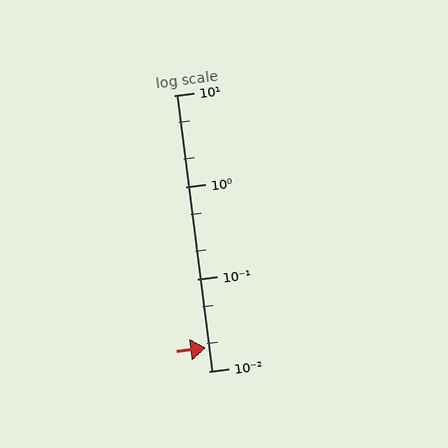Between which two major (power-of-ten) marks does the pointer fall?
The pointer is between 0.01 and 0.1.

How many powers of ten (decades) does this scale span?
The scale spans 3 decades, from 0.01 to 10.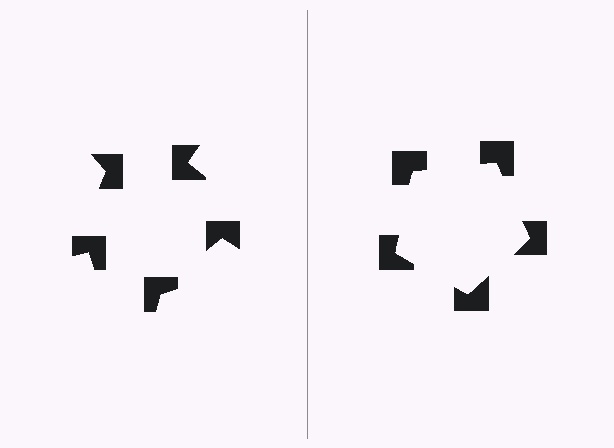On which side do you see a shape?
An illusory pentagon appears on the right side. On the left side the wedge cuts are rotated, so no coherent shape forms.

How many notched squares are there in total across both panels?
10 — 5 on each side.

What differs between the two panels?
The notched squares are positioned identically on both sides; only the wedge orientations differ. On the right they align to a pentagon; on the left they are misaligned.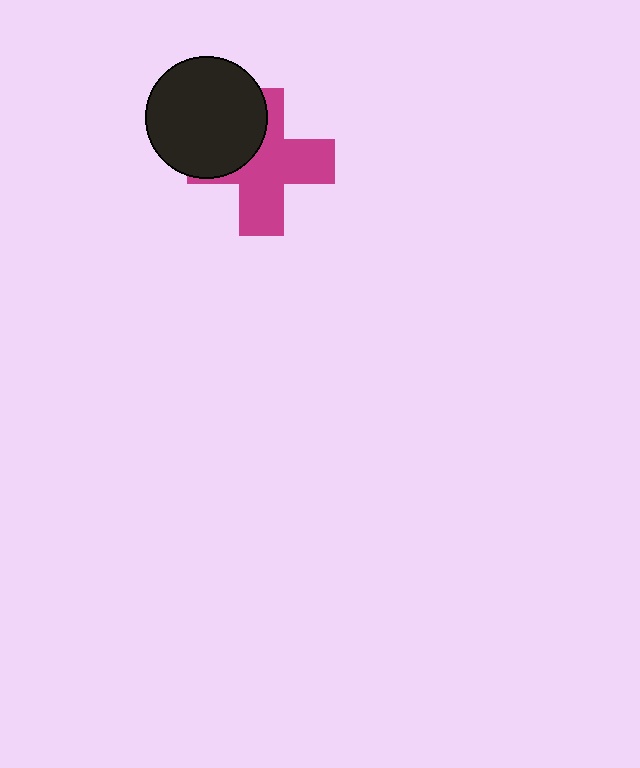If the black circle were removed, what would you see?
You would see the complete magenta cross.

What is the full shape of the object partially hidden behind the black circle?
The partially hidden object is a magenta cross.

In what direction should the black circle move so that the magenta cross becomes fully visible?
The black circle should move toward the upper-left. That is the shortest direction to clear the overlap and leave the magenta cross fully visible.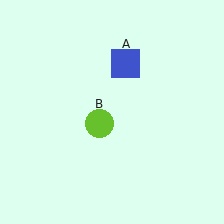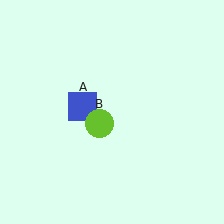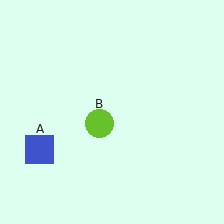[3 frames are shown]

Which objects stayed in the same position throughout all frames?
Lime circle (object B) remained stationary.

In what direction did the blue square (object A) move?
The blue square (object A) moved down and to the left.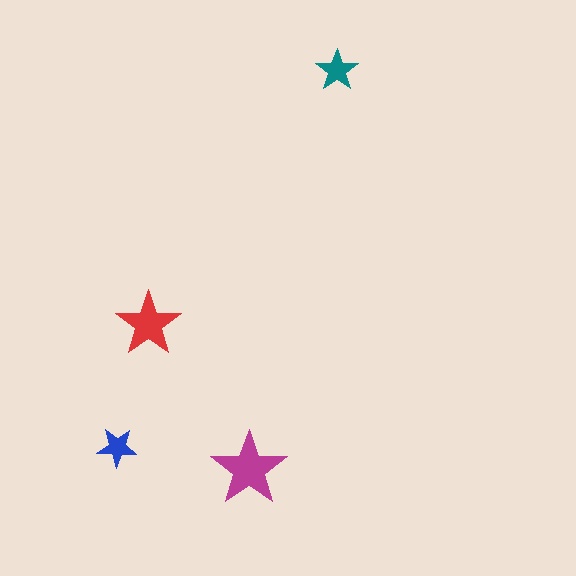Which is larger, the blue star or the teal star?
The teal one.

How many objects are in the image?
There are 4 objects in the image.